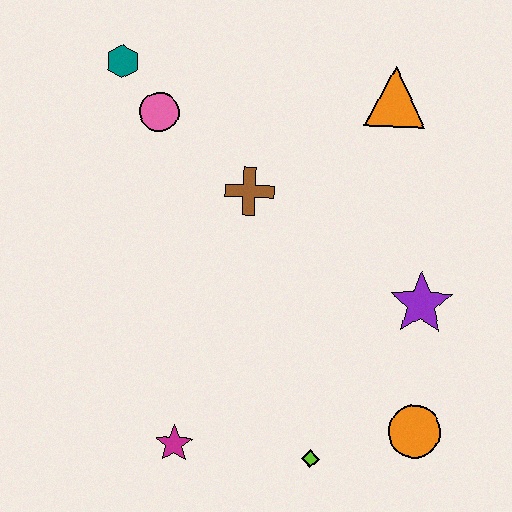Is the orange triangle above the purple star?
Yes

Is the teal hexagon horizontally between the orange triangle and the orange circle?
No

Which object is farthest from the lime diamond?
The teal hexagon is farthest from the lime diamond.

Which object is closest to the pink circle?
The teal hexagon is closest to the pink circle.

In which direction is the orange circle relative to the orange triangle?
The orange circle is below the orange triangle.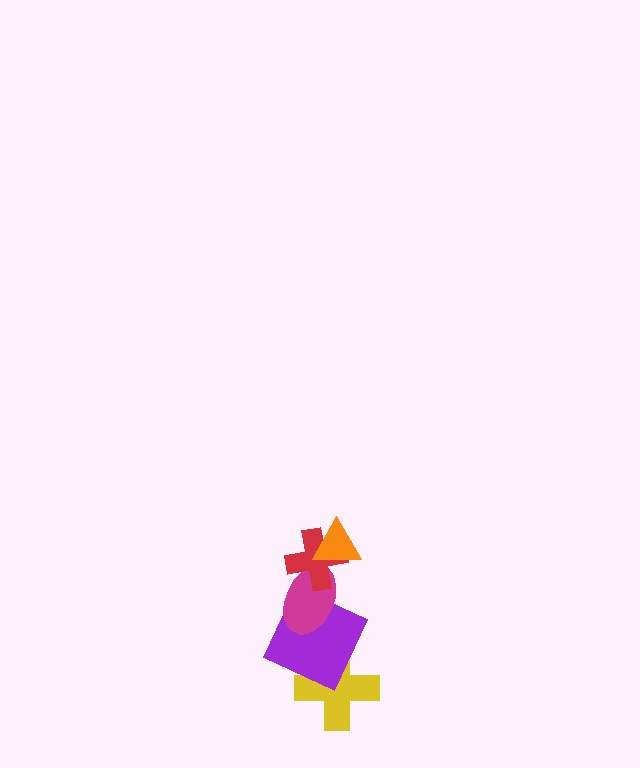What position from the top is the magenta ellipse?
The magenta ellipse is 3rd from the top.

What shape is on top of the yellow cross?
The purple square is on top of the yellow cross.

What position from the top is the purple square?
The purple square is 4th from the top.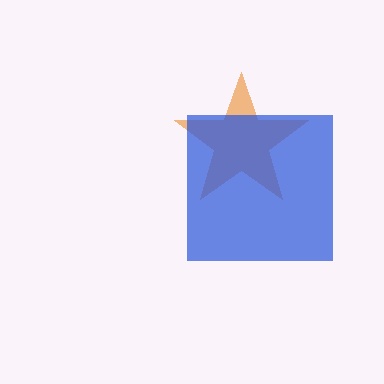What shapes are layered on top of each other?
The layered shapes are: an orange star, a blue square.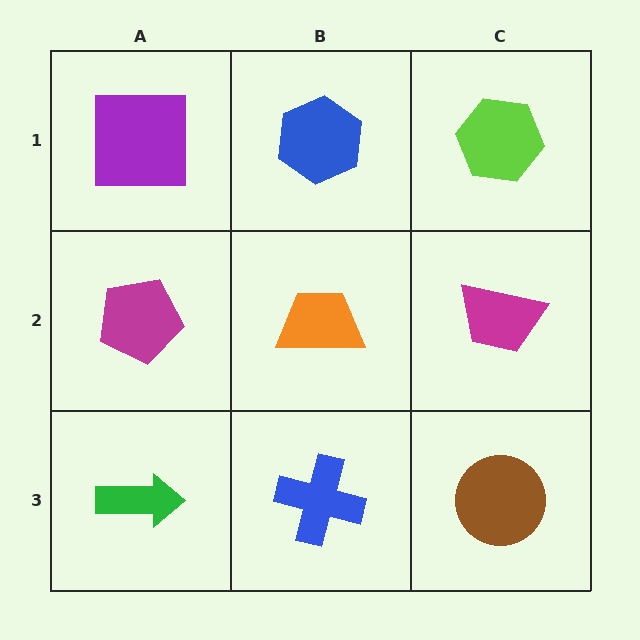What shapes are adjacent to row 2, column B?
A blue hexagon (row 1, column B), a blue cross (row 3, column B), a magenta pentagon (row 2, column A), a magenta trapezoid (row 2, column C).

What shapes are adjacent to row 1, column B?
An orange trapezoid (row 2, column B), a purple square (row 1, column A), a lime hexagon (row 1, column C).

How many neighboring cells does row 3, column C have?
2.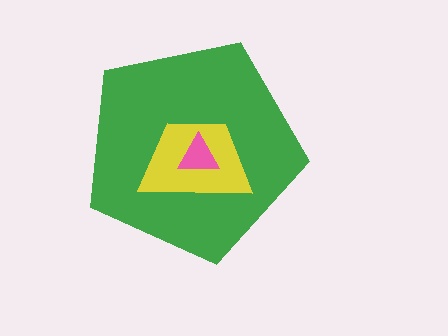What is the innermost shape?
The pink triangle.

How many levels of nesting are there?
3.